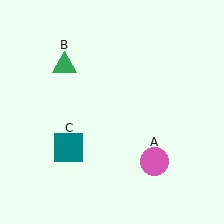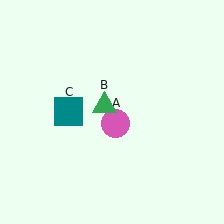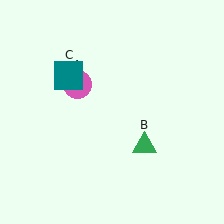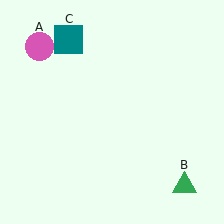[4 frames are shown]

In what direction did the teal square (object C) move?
The teal square (object C) moved up.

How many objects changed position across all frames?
3 objects changed position: pink circle (object A), green triangle (object B), teal square (object C).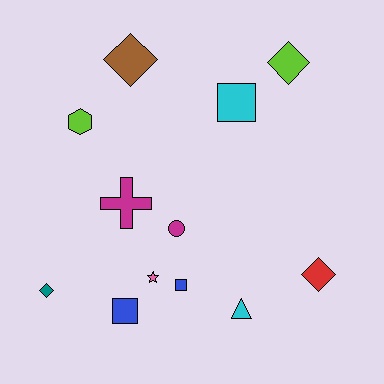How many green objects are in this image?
There are no green objects.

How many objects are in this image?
There are 12 objects.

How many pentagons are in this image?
There are no pentagons.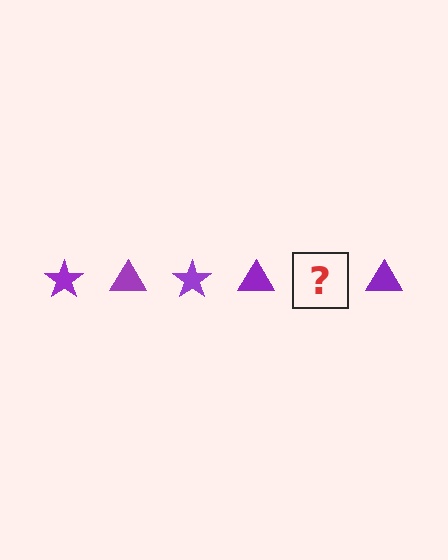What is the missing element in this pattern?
The missing element is a purple star.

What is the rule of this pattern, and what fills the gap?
The rule is that the pattern cycles through star, triangle shapes in purple. The gap should be filled with a purple star.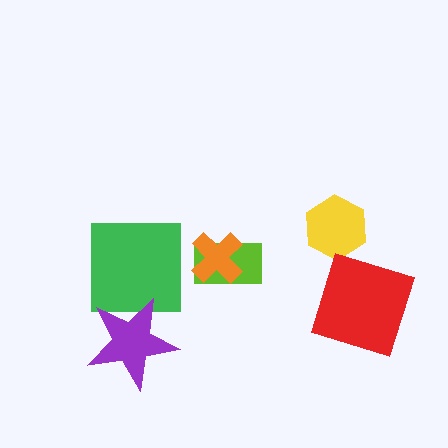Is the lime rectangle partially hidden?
Yes, it is partially covered by another shape.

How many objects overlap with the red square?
0 objects overlap with the red square.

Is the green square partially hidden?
Yes, it is partially covered by another shape.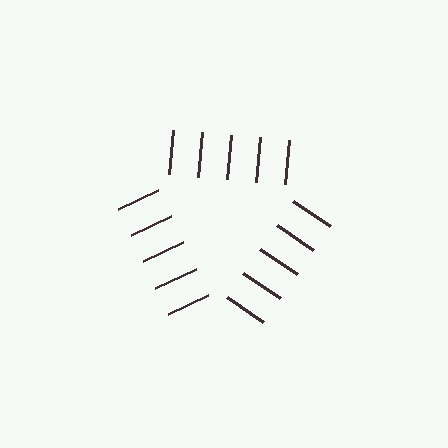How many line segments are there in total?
15 — 5 along each of the 3 edges.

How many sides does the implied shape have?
3 sides — the line-ends trace a triangle.